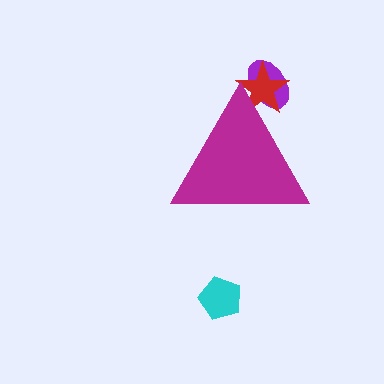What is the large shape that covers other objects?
A magenta triangle.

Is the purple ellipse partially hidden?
Yes, the purple ellipse is partially hidden behind the magenta triangle.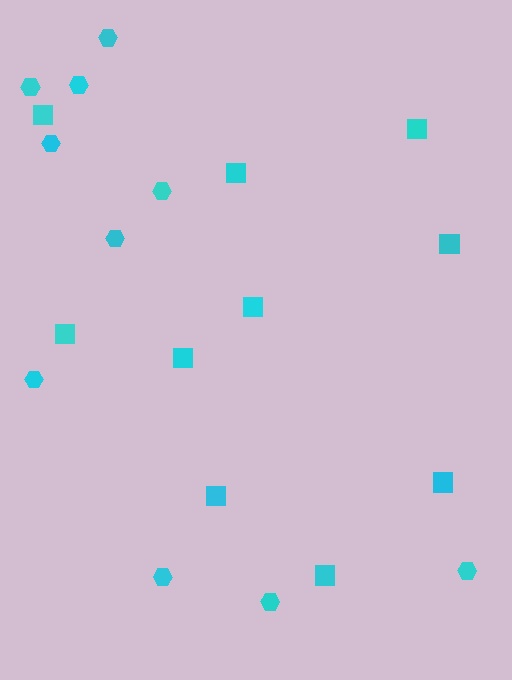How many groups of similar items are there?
There are 2 groups: one group of hexagons (10) and one group of squares (10).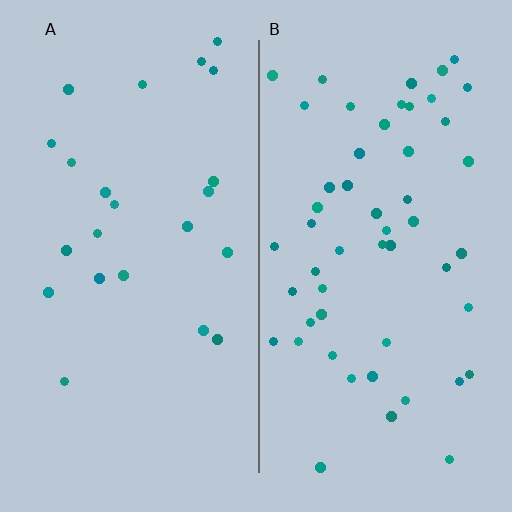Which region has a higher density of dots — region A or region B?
B (the right).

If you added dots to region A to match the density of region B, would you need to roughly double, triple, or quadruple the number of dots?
Approximately double.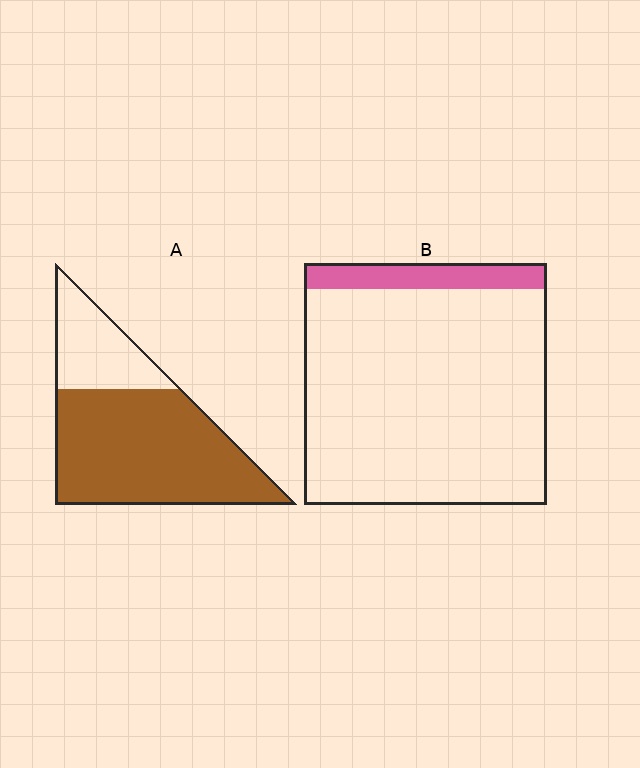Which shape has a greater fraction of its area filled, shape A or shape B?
Shape A.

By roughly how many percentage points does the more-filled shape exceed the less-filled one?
By roughly 60 percentage points (A over B).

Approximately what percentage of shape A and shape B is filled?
A is approximately 75% and B is approximately 10%.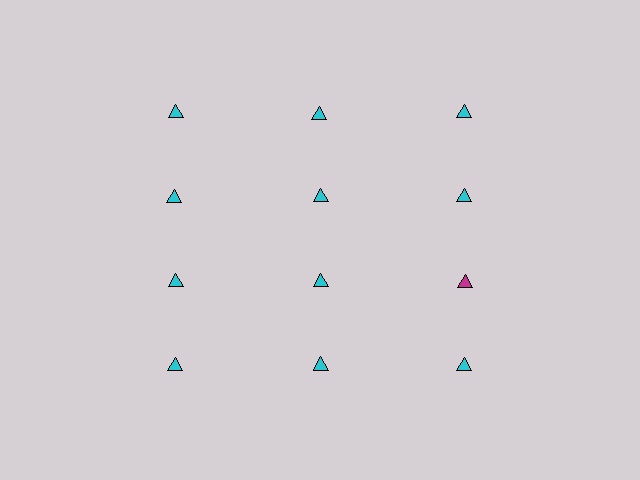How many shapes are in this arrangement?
There are 12 shapes arranged in a grid pattern.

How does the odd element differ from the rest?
It has a different color: magenta instead of cyan.